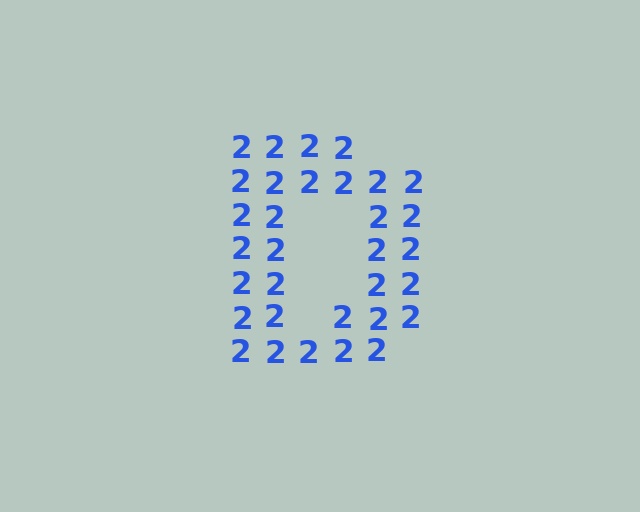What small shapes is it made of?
It is made of small digit 2's.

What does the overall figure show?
The overall figure shows the letter D.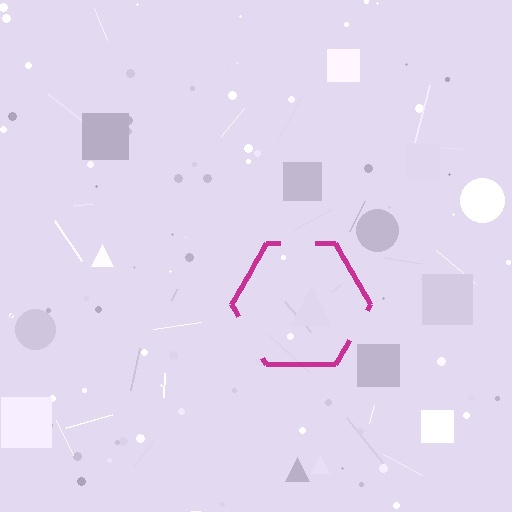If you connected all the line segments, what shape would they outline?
They would outline a hexagon.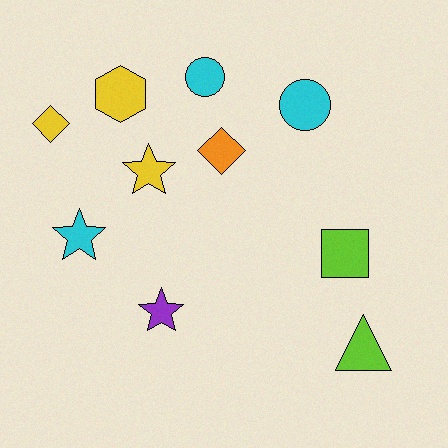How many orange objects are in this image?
There is 1 orange object.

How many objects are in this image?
There are 10 objects.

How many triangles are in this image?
There is 1 triangle.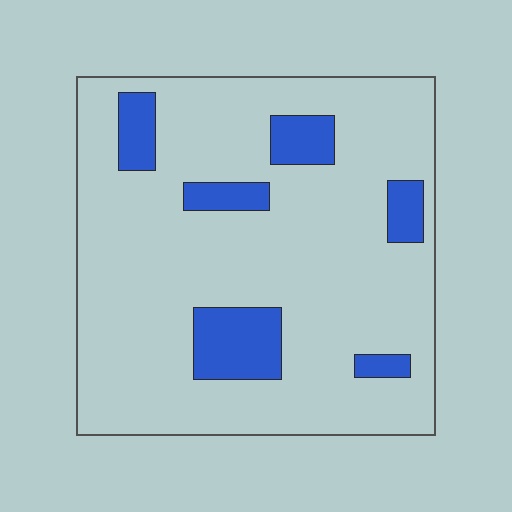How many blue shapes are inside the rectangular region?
6.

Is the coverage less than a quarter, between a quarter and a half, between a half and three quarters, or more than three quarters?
Less than a quarter.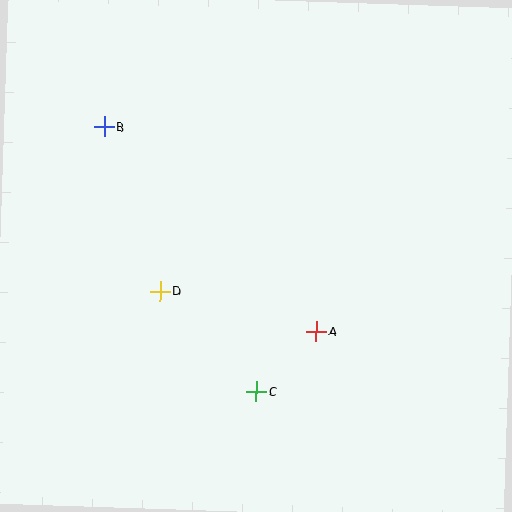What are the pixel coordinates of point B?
Point B is at (105, 127).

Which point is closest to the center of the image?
Point A at (316, 331) is closest to the center.